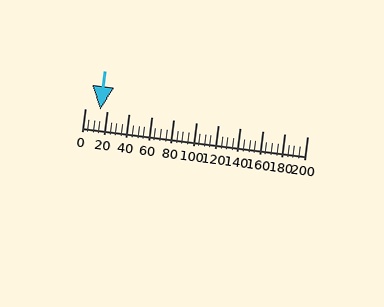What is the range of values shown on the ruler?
The ruler shows values from 0 to 200.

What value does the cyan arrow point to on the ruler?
The cyan arrow points to approximately 14.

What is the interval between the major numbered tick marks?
The major tick marks are spaced 20 units apart.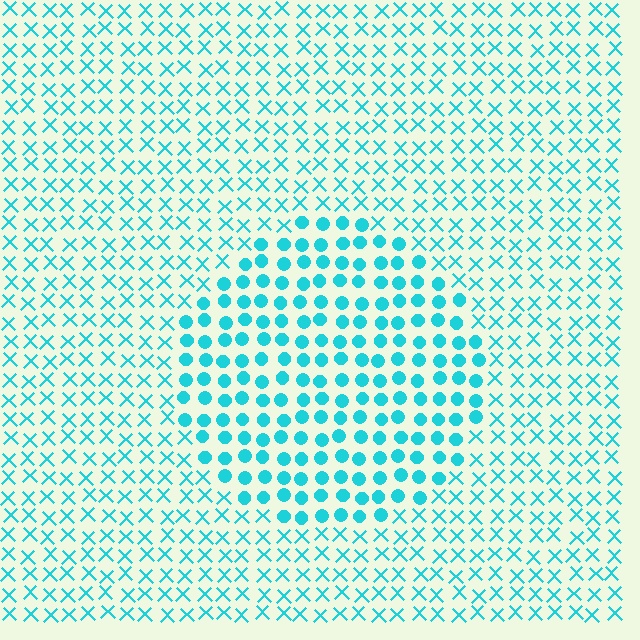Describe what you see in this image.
The image is filled with small cyan elements arranged in a uniform grid. A circle-shaped region contains circles, while the surrounding area contains X marks. The boundary is defined purely by the change in element shape.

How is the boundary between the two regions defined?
The boundary is defined by a change in element shape: circles inside vs. X marks outside. All elements share the same color and spacing.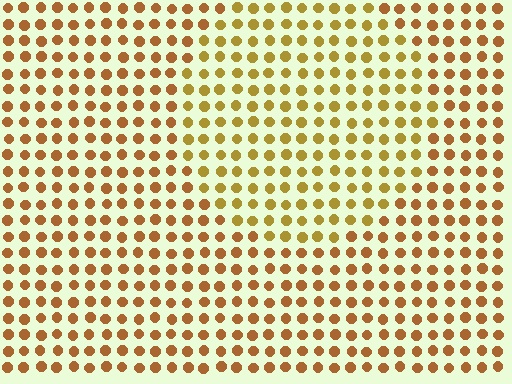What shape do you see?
I see a circle.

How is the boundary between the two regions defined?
The boundary is defined purely by a slight shift in hue (about 23 degrees). Spacing, size, and orientation are identical on both sides.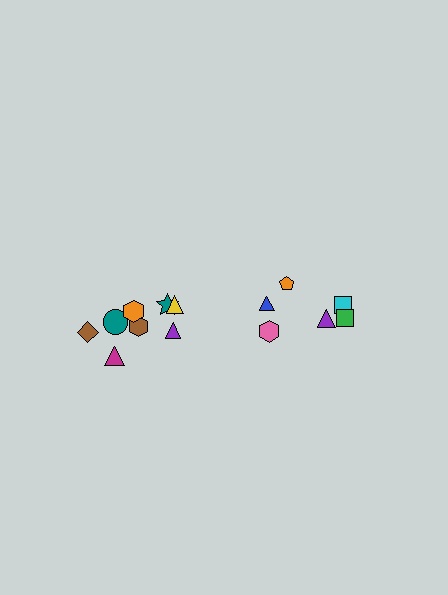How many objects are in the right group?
There are 6 objects.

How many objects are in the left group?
There are 8 objects.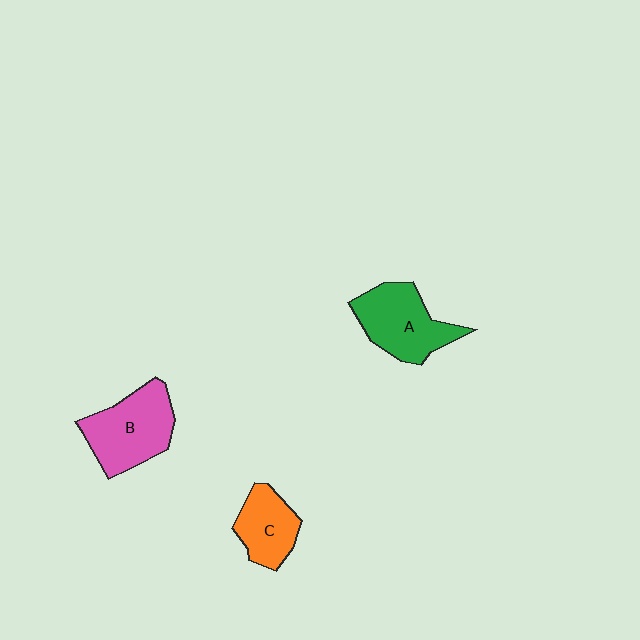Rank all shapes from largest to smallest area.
From largest to smallest: B (pink), A (green), C (orange).